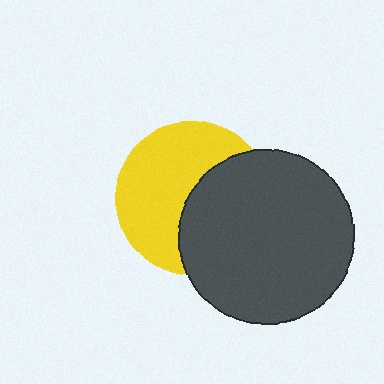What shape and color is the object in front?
The object in front is a dark gray circle.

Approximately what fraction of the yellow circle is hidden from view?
Roughly 44% of the yellow circle is hidden behind the dark gray circle.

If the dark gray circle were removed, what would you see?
You would see the complete yellow circle.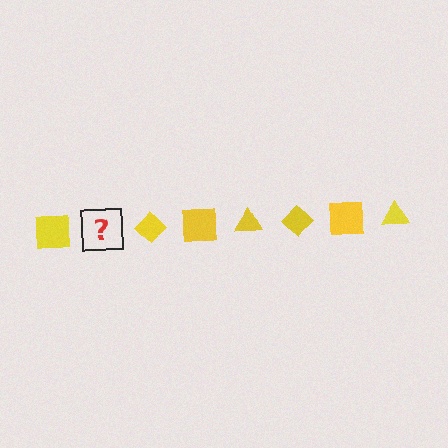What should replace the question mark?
The question mark should be replaced with a yellow triangle.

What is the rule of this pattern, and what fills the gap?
The rule is that the pattern cycles through square, triangle, diamond shapes in yellow. The gap should be filled with a yellow triangle.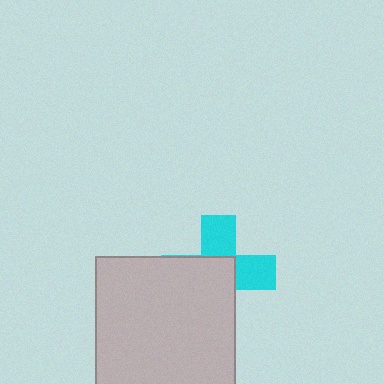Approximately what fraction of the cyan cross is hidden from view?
Roughly 59% of the cyan cross is hidden behind the light gray rectangle.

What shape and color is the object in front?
The object in front is a light gray rectangle.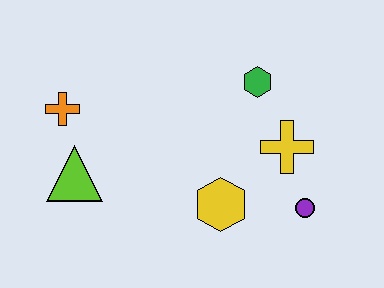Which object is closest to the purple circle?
The yellow cross is closest to the purple circle.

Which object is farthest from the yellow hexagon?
The orange cross is farthest from the yellow hexagon.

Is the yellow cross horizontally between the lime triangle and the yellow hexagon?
No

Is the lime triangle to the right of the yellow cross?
No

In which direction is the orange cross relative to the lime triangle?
The orange cross is above the lime triangle.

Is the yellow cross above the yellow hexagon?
Yes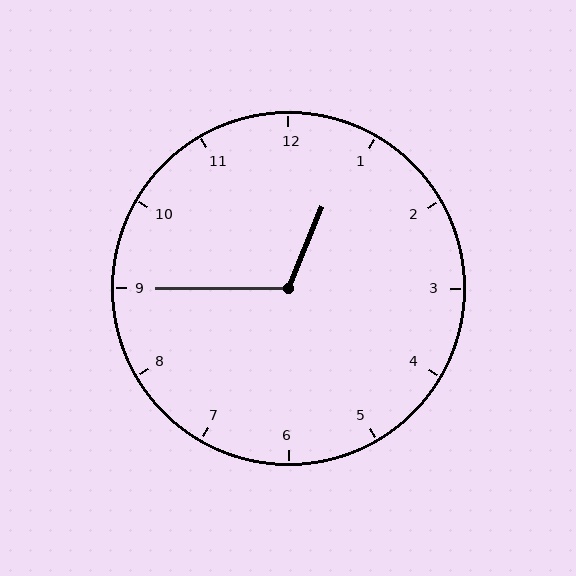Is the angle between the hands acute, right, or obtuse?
It is obtuse.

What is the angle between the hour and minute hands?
Approximately 112 degrees.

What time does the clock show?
12:45.